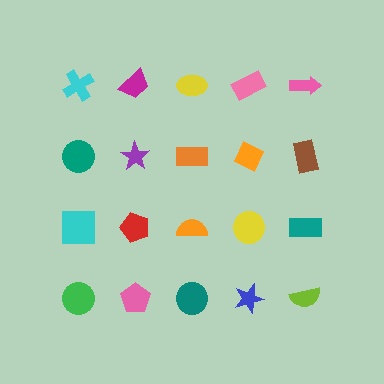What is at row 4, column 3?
A teal circle.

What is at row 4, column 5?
A lime semicircle.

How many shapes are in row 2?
5 shapes.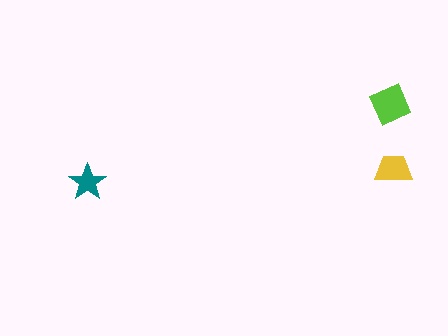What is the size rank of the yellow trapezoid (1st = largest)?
2nd.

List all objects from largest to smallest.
The lime square, the yellow trapezoid, the teal star.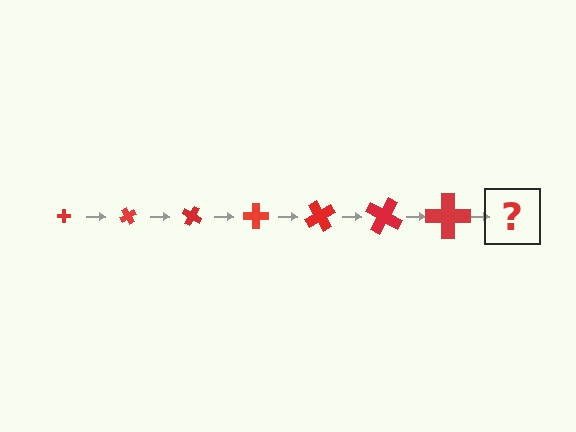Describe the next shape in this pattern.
It should be a cross, larger than the previous one and rotated 420 degrees from the start.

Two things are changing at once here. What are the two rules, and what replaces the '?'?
The two rules are that the cross grows larger each step and it rotates 60 degrees each step. The '?' should be a cross, larger than the previous one and rotated 420 degrees from the start.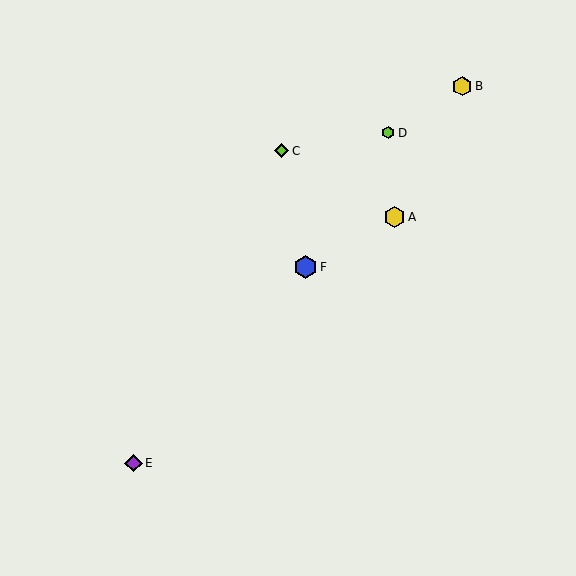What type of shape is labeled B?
Shape B is a yellow hexagon.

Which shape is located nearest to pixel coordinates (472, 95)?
The yellow hexagon (labeled B) at (462, 86) is nearest to that location.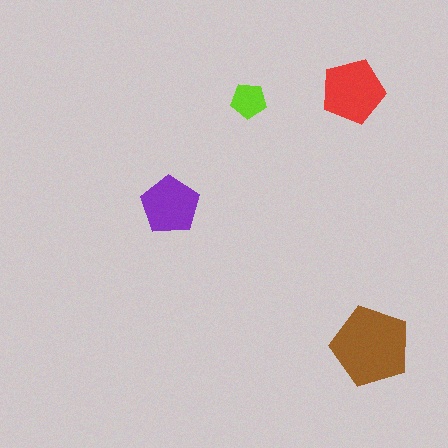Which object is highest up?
The red pentagon is topmost.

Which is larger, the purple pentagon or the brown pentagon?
The brown one.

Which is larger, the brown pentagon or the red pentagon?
The brown one.